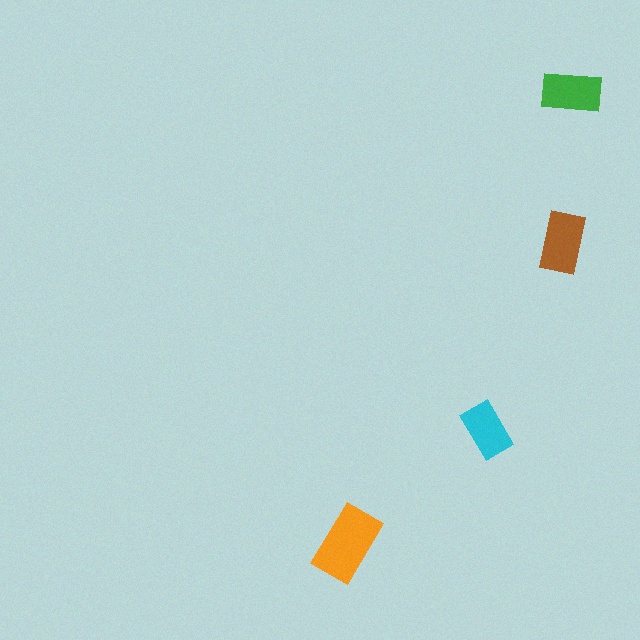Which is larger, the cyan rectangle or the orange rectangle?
The orange one.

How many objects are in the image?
There are 4 objects in the image.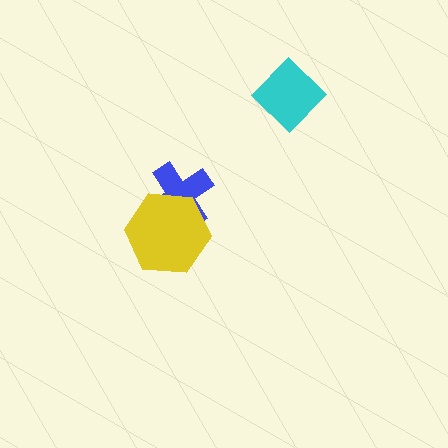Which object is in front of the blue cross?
The yellow hexagon is in front of the blue cross.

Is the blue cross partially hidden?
Yes, it is partially covered by another shape.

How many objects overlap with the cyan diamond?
0 objects overlap with the cyan diamond.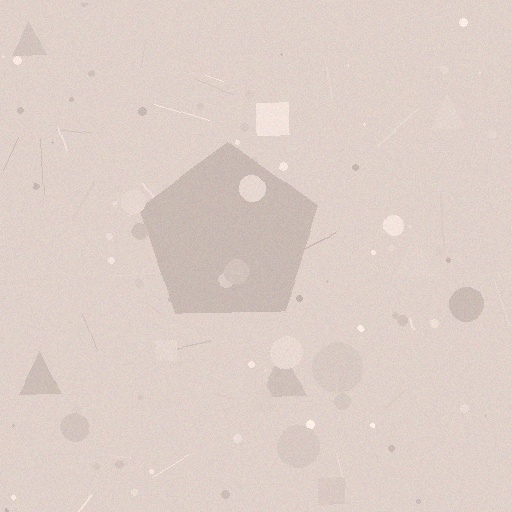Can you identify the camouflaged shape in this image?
The camouflaged shape is a pentagon.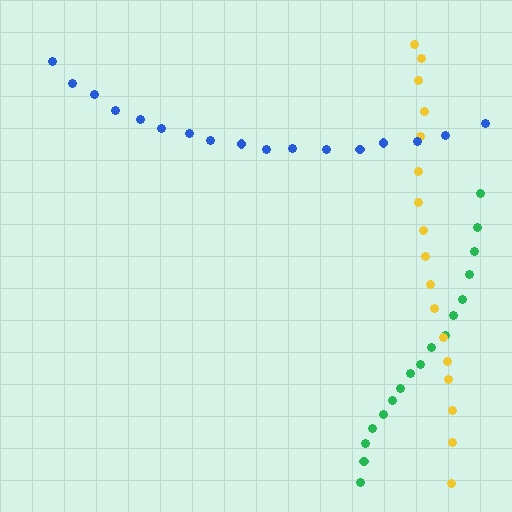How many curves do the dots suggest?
There are 3 distinct paths.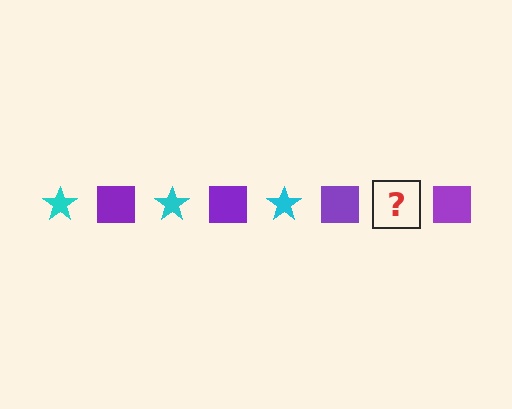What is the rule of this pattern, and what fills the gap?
The rule is that the pattern alternates between cyan star and purple square. The gap should be filled with a cyan star.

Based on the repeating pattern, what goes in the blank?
The blank should be a cyan star.